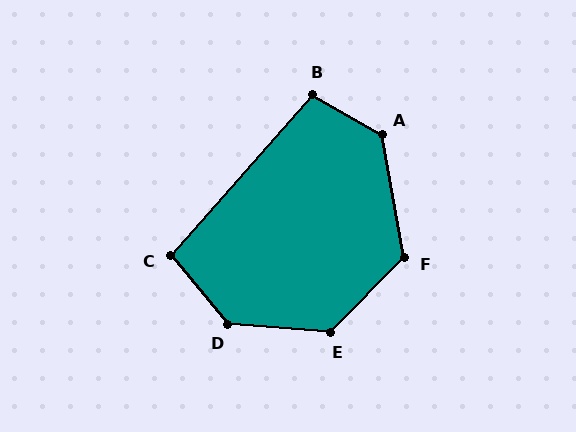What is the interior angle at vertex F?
Approximately 125 degrees (obtuse).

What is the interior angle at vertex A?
Approximately 131 degrees (obtuse).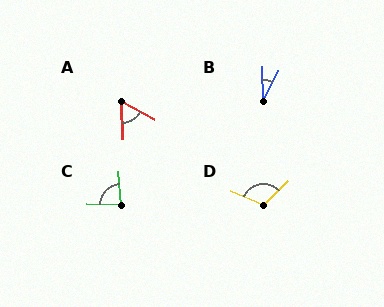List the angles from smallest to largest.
B (27°), A (60°), C (84°), D (113°).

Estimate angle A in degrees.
Approximately 60 degrees.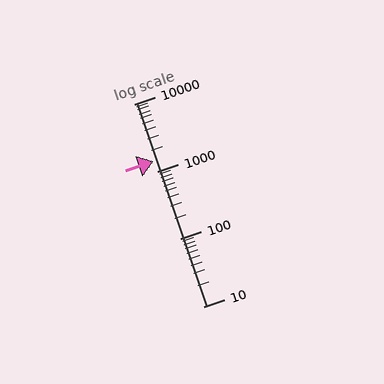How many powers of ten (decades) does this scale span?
The scale spans 3 decades, from 10 to 10000.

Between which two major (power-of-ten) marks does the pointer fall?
The pointer is between 1000 and 10000.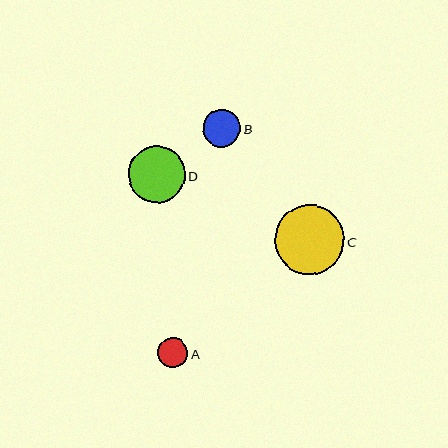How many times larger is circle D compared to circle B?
Circle D is approximately 1.5 times the size of circle B.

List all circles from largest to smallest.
From largest to smallest: C, D, B, A.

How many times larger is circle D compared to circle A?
Circle D is approximately 1.9 times the size of circle A.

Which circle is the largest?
Circle C is the largest with a size of approximately 70 pixels.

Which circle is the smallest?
Circle A is the smallest with a size of approximately 30 pixels.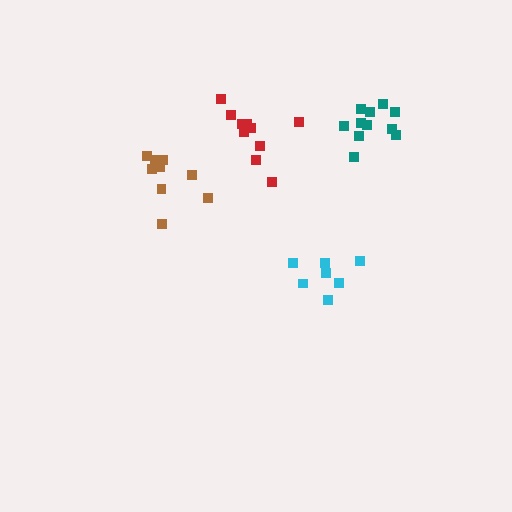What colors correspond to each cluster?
The clusters are colored: teal, cyan, brown, red.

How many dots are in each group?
Group 1: 11 dots, Group 2: 7 dots, Group 3: 10 dots, Group 4: 10 dots (38 total).